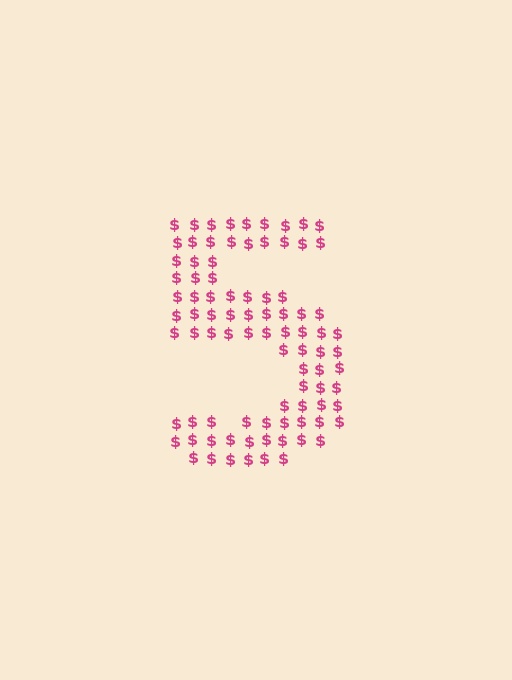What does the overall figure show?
The overall figure shows the digit 5.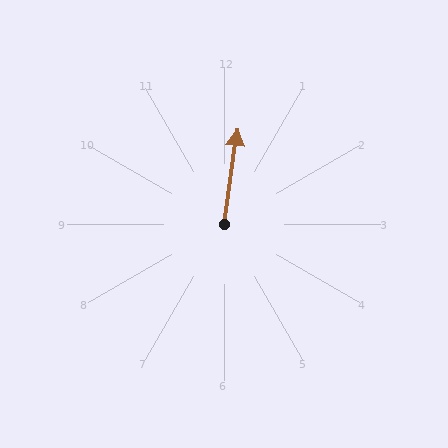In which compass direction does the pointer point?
North.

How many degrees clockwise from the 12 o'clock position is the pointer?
Approximately 8 degrees.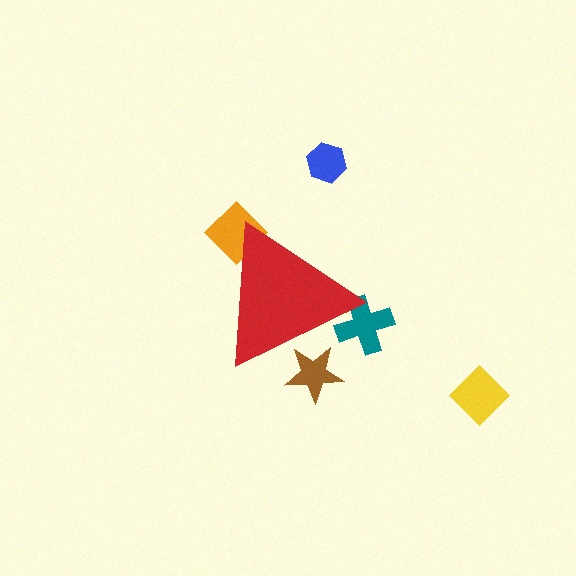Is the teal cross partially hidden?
Yes, the teal cross is partially hidden behind the red triangle.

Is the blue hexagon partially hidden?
No, the blue hexagon is fully visible.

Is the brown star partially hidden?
Yes, the brown star is partially hidden behind the red triangle.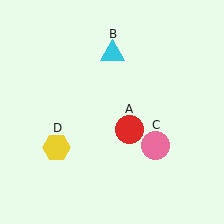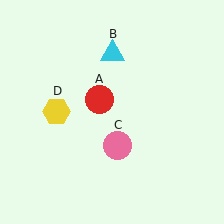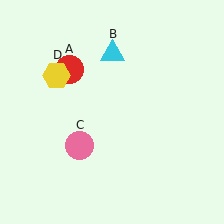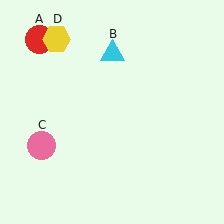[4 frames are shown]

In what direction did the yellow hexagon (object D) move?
The yellow hexagon (object D) moved up.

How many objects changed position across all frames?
3 objects changed position: red circle (object A), pink circle (object C), yellow hexagon (object D).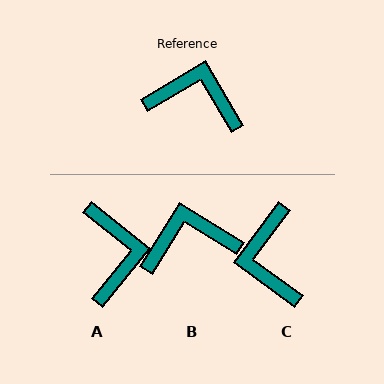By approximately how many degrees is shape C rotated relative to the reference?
Approximately 113 degrees counter-clockwise.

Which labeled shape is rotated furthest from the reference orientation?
C, about 113 degrees away.